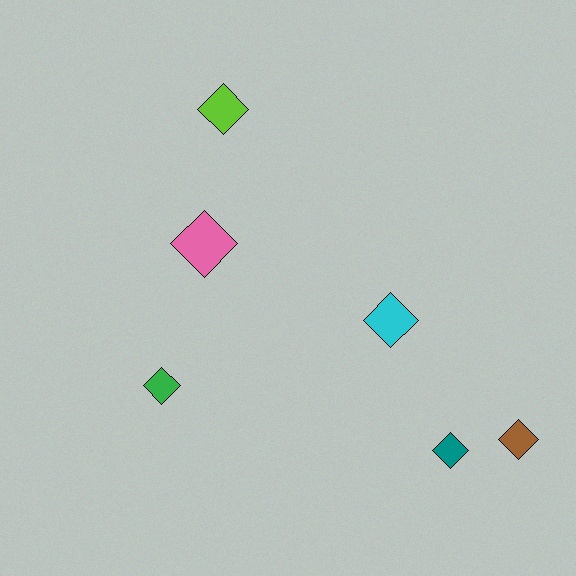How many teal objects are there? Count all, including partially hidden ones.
There is 1 teal object.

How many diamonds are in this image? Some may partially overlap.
There are 6 diamonds.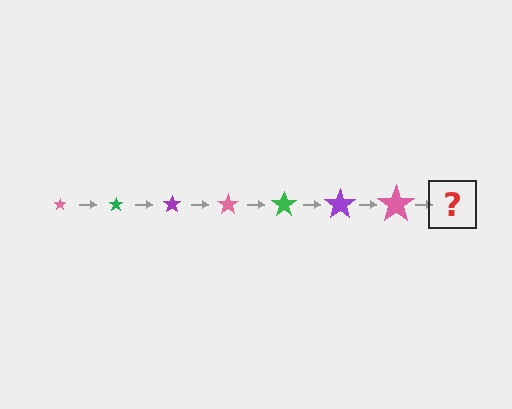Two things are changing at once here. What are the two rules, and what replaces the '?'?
The two rules are that the star grows larger each step and the color cycles through pink, green, and purple. The '?' should be a green star, larger than the previous one.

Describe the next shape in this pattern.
It should be a green star, larger than the previous one.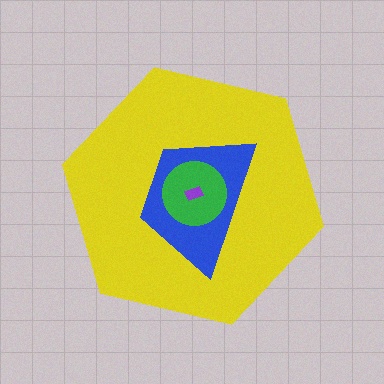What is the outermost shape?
The yellow hexagon.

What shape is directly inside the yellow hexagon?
The blue trapezoid.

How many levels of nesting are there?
4.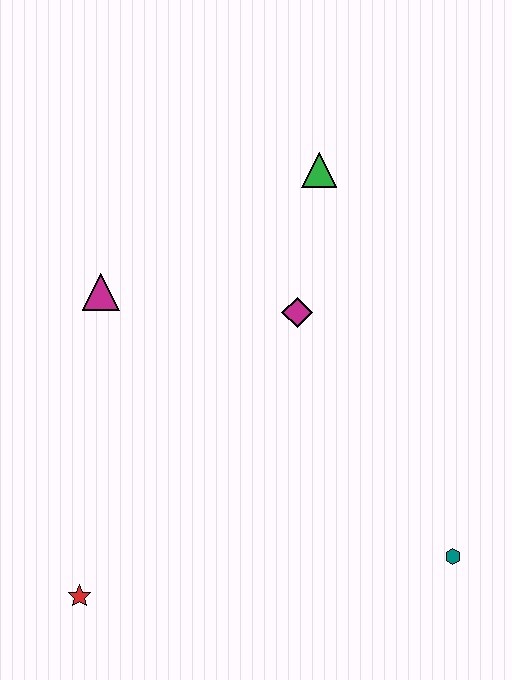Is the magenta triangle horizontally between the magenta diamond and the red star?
Yes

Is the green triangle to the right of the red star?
Yes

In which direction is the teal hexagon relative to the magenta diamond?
The teal hexagon is below the magenta diamond.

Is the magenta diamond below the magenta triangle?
Yes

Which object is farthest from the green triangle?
The red star is farthest from the green triangle.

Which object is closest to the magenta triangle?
The magenta diamond is closest to the magenta triangle.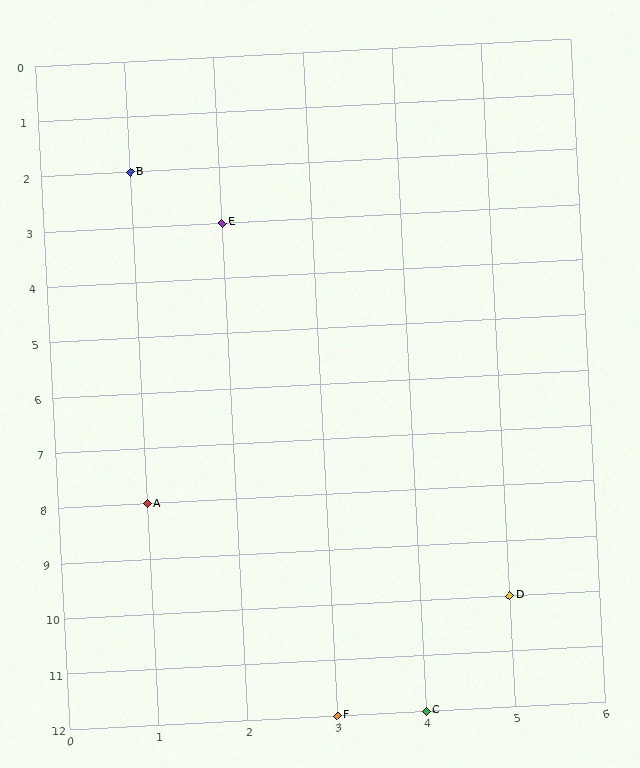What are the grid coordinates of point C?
Point C is at grid coordinates (4, 12).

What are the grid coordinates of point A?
Point A is at grid coordinates (1, 8).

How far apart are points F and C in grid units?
Points F and C are 1 column apart.